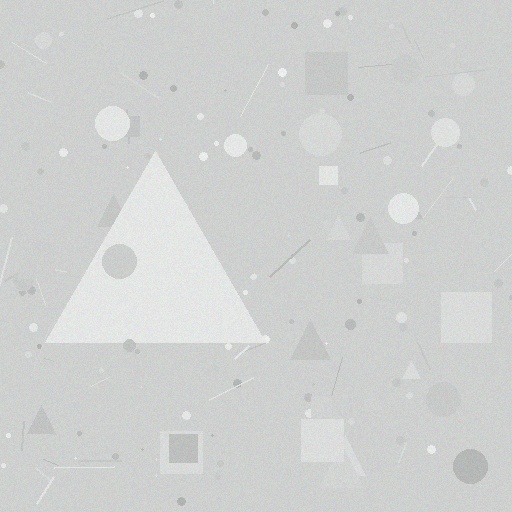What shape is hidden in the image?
A triangle is hidden in the image.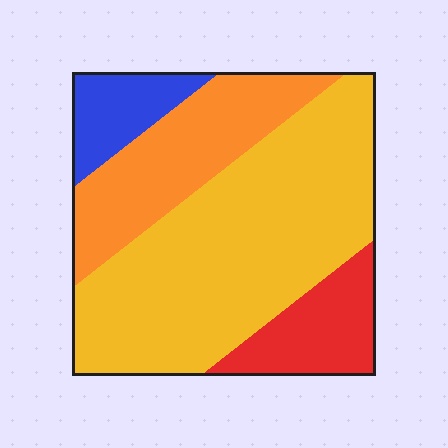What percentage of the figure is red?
Red covers around 15% of the figure.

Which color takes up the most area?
Yellow, at roughly 55%.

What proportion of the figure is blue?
Blue covers about 10% of the figure.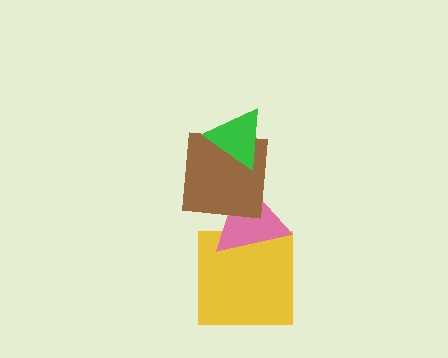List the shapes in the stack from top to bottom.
From top to bottom: the green triangle, the brown square, the pink triangle, the yellow square.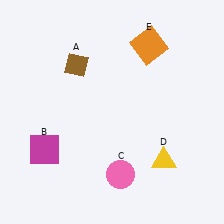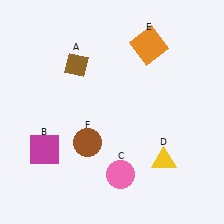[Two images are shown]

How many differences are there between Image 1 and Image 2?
There is 1 difference between the two images.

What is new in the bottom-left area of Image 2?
A brown circle (F) was added in the bottom-left area of Image 2.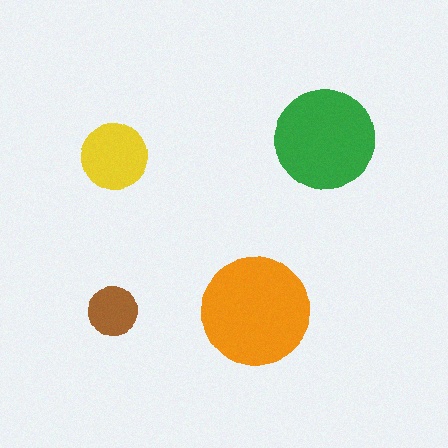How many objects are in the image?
There are 4 objects in the image.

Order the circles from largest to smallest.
the orange one, the green one, the yellow one, the brown one.